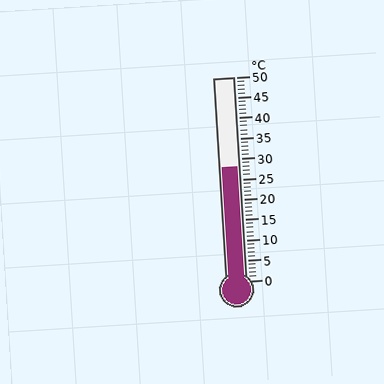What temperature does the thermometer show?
The thermometer shows approximately 28°C.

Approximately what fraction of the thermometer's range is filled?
The thermometer is filled to approximately 55% of its range.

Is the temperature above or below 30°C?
The temperature is below 30°C.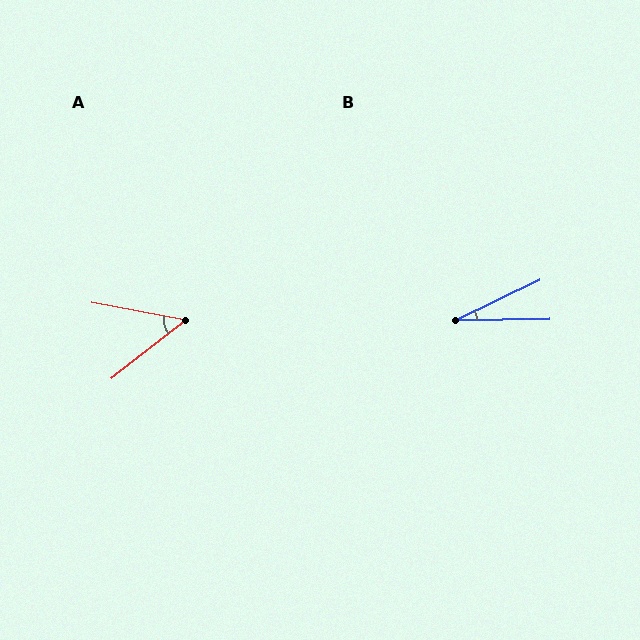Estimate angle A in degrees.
Approximately 49 degrees.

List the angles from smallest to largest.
B (24°), A (49°).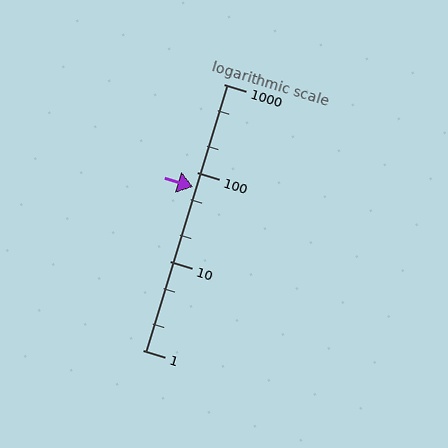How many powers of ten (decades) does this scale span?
The scale spans 3 decades, from 1 to 1000.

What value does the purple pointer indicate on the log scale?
The pointer indicates approximately 70.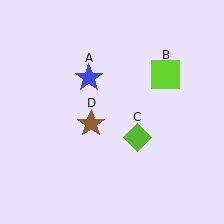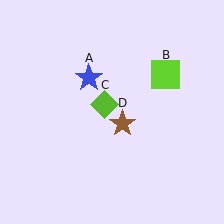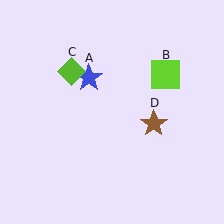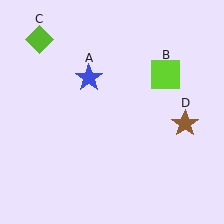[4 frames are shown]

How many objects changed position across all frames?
2 objects changed position: lime diamond (object C), brown star (object D).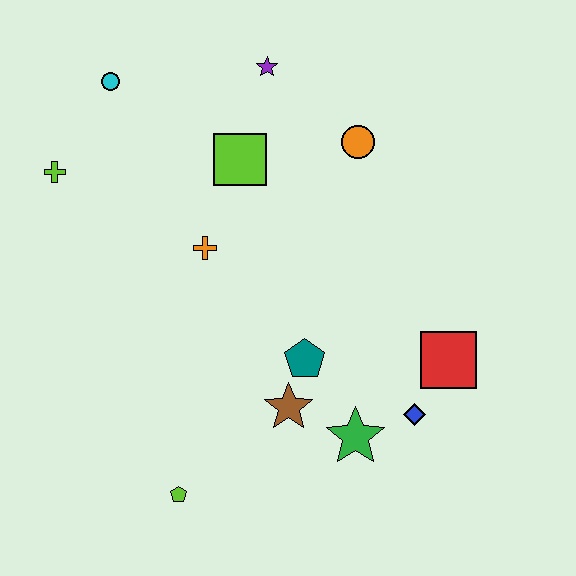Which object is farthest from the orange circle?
The lime pentagon is farthest from the orange circle.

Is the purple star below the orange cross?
No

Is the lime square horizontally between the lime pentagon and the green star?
Yes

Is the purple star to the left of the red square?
Yes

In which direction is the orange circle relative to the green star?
The orange circle is above the green star.